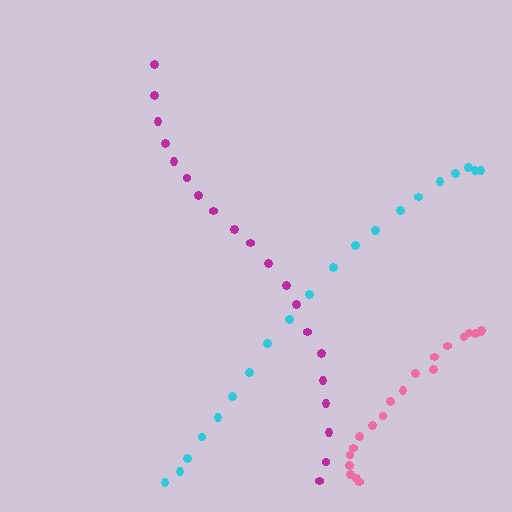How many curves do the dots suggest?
There are 3 distinct paths.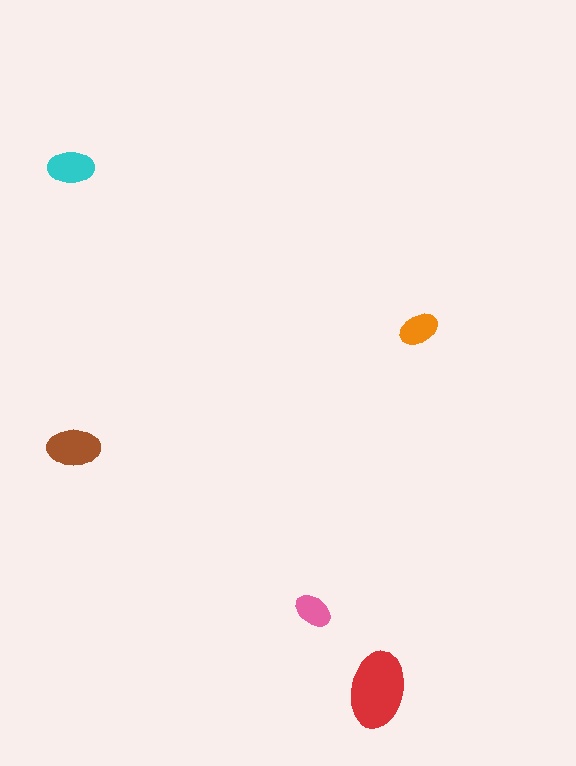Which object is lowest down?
The red ellipse is bottommost.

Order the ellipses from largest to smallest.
the red one, the brown one, the cyan one, the orange one, the pink one.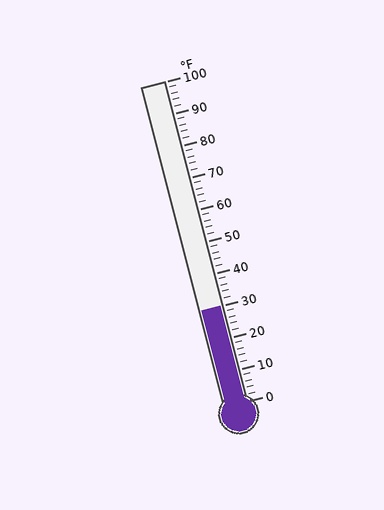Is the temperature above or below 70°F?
The temperature is below 70°F.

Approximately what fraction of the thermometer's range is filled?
The thermometer is filled to approximately 30% of its range.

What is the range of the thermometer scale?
The thermometer scale ranges from 0°F to 100°F.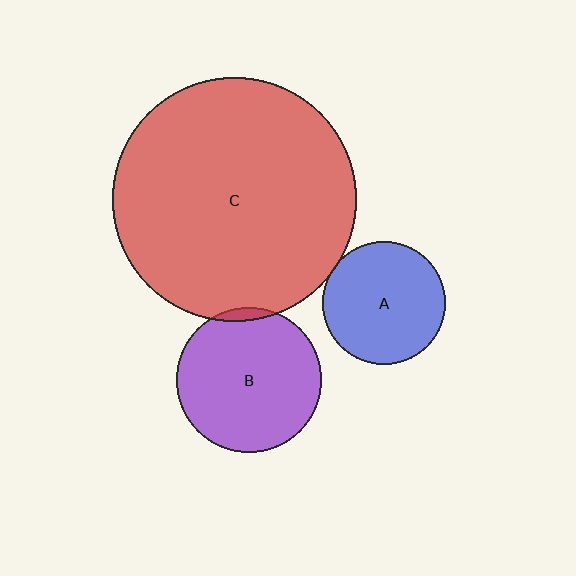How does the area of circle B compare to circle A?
Approximately 1.4 times.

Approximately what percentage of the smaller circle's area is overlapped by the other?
Approximately 5%.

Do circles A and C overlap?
Yes.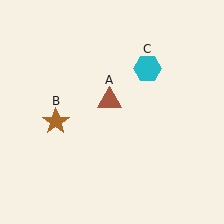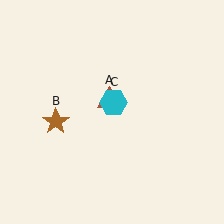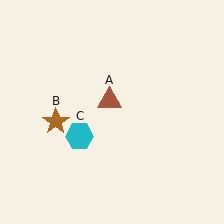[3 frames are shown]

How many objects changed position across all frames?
1 object changed position: cyan hexagon (object C).